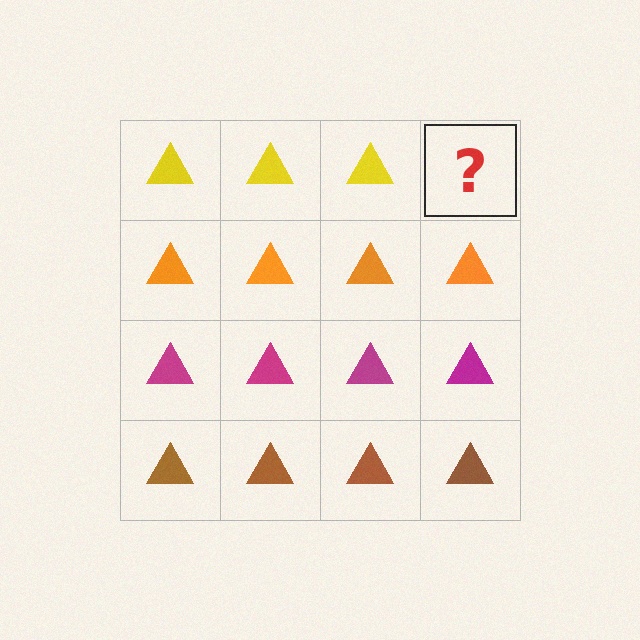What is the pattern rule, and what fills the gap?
The rule is that each row has a consistent color. The gap should be filled with a yellow triangle.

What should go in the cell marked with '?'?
The missing cell should contain a yellow triangle.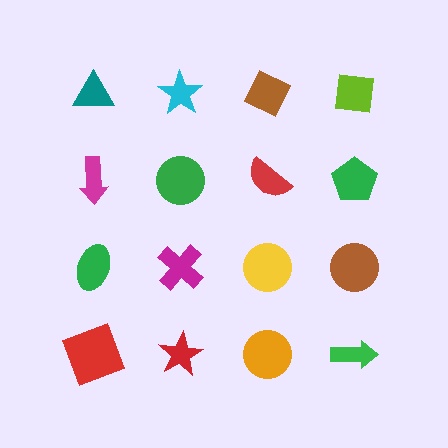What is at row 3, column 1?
A green ellipse.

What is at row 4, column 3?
An orange circle.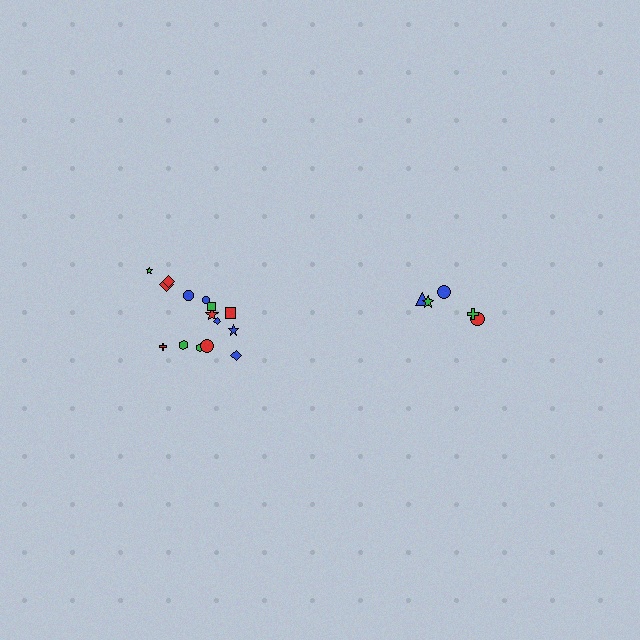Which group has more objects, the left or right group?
The left group.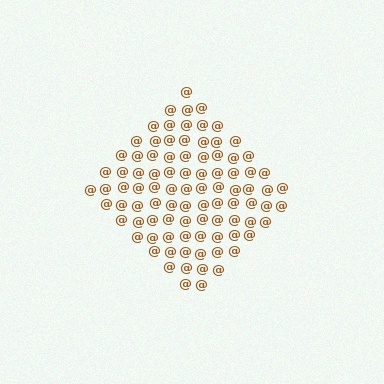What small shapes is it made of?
It is made of small at signs.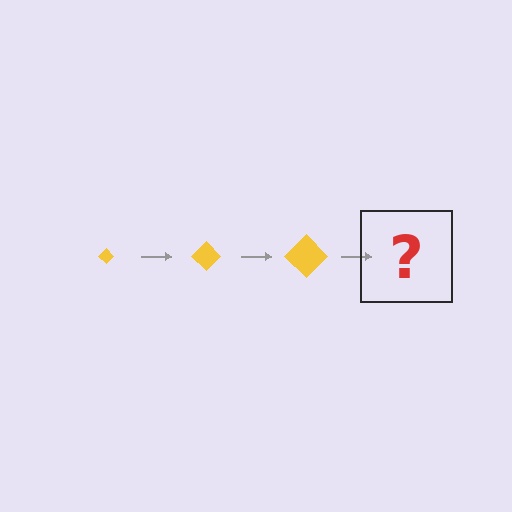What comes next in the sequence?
The next element should be a yellow diamond, larger than the previous one.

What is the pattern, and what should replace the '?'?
The pattern is that the diamond gets progressively larger each step. The '?' should be a yellow diamond, larger than the previous one.